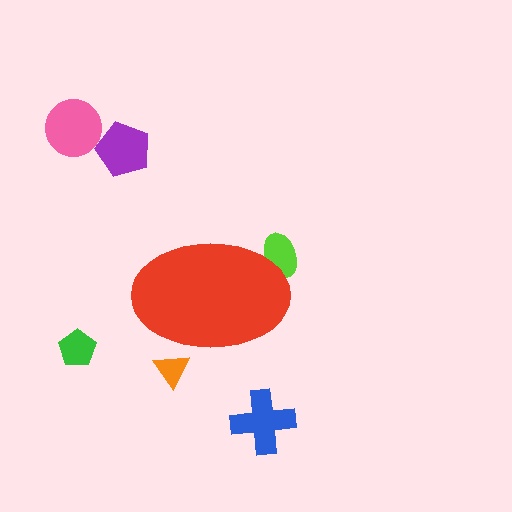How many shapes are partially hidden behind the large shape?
2 shapes are partially hidden.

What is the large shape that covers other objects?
A red ellipse.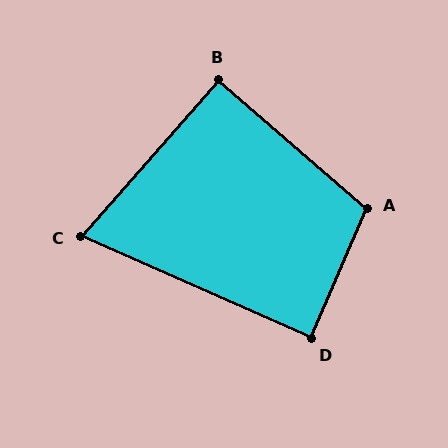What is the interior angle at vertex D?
Approximately 89 degrees (approximately right).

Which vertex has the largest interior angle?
A, at approximately 108 degrees.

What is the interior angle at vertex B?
Approximately 91 degrees (approximately right).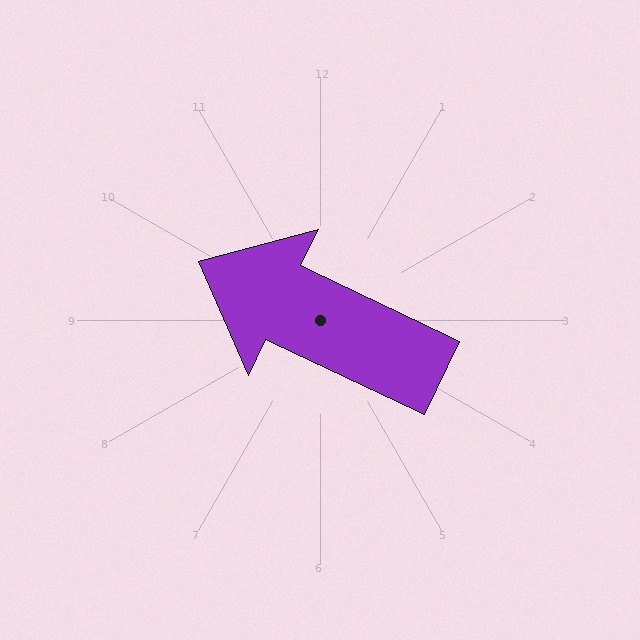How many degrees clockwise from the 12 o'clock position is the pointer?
Approximately 296 degrees.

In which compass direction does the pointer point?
Northwest.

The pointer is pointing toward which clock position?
Roughly 10 o'clock.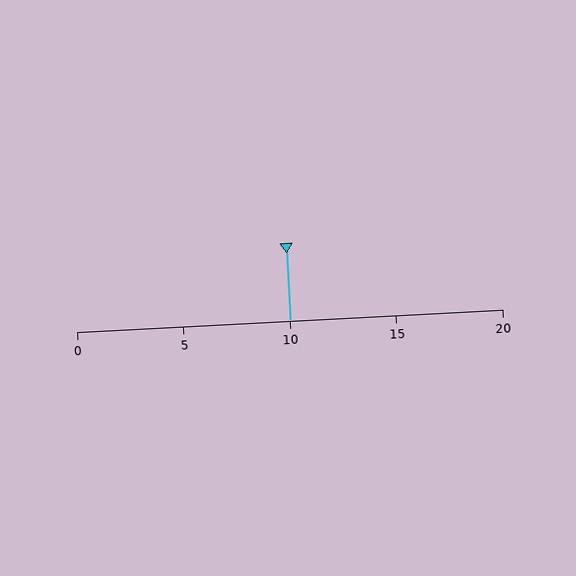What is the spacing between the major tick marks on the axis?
The major ticks are spaced 5 apart.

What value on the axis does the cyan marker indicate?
The marker indicates approximately 10.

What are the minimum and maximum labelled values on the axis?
The axis runs from 0 to 20.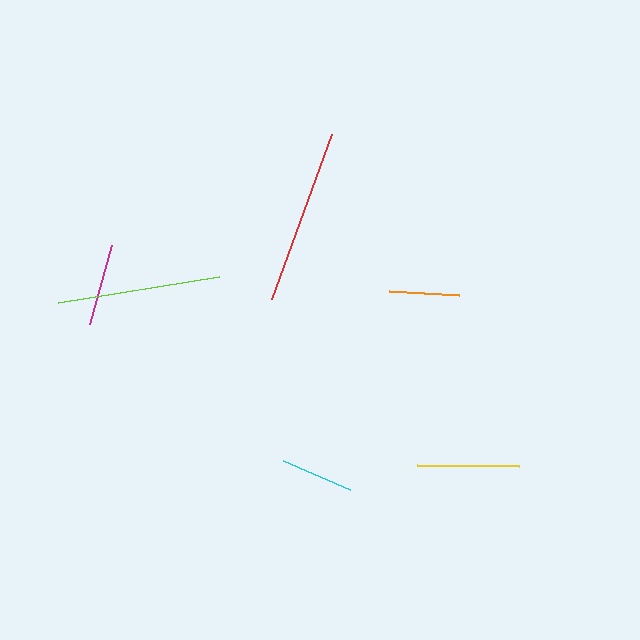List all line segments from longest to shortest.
From longest to shortest: red, lime, yellow, magenta, cyan, orange.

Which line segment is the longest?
The red line is the longest at approximately 176 pixels.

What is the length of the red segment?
The red segment is approximately 176 pixels long.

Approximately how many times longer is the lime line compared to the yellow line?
The lime line is approximately 1.6 times the length of the yellow line.